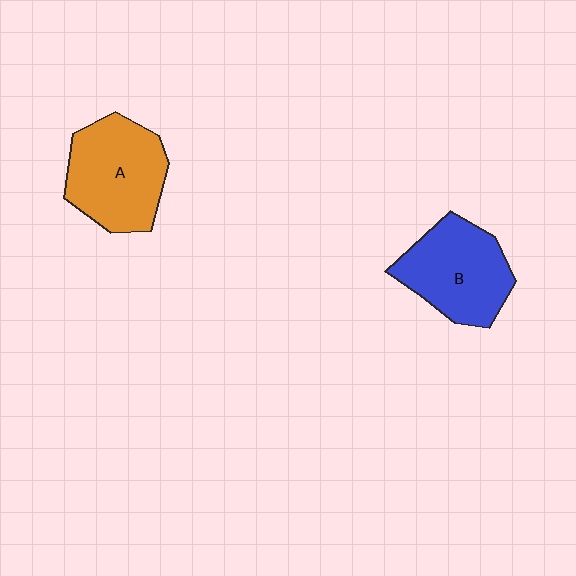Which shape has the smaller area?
Shape B (blue).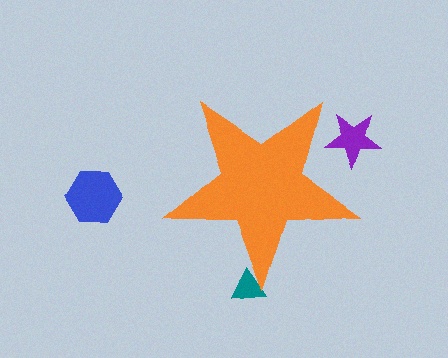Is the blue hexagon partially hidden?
No, the blue hexagon is fully visible.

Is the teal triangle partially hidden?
Yes, the teal triangle is partially hidden behind the orange star.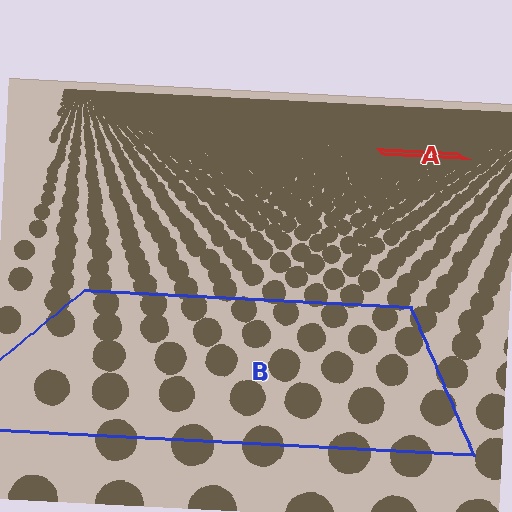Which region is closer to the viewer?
Region B is closer. The texture elements there are larger and more spread out.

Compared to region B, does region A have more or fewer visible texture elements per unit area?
Region A has more texture elements per unit area — they are packed more densely because it is farther away.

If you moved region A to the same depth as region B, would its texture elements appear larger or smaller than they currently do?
They would appear larger. At a closer depth, the same texture elements are projected at a bigger on-screen size.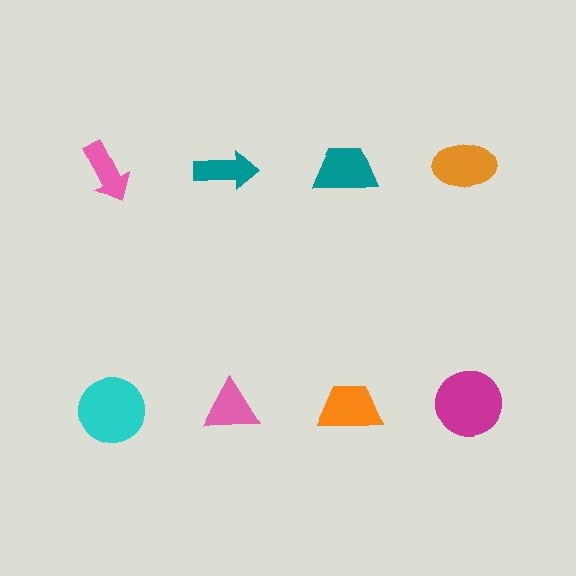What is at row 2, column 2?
A pink triangle.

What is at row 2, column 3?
An orange trapezoid.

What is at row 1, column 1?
A pink arrow.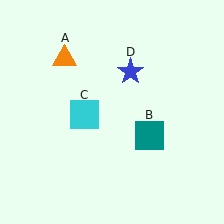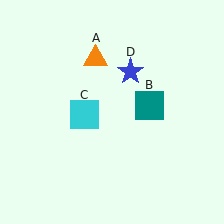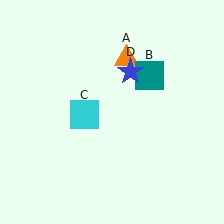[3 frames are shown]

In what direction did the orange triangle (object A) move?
The orange triangle (object A) moved right.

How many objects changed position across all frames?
2 objects changed position: orange triangle (object A), teal square (object B).